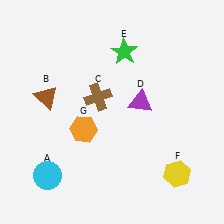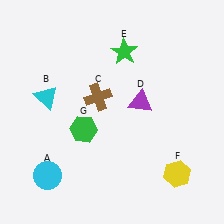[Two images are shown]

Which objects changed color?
B changed from brown to cyan. G changed from orange to green.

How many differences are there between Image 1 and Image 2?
There are 2 differences between the two images.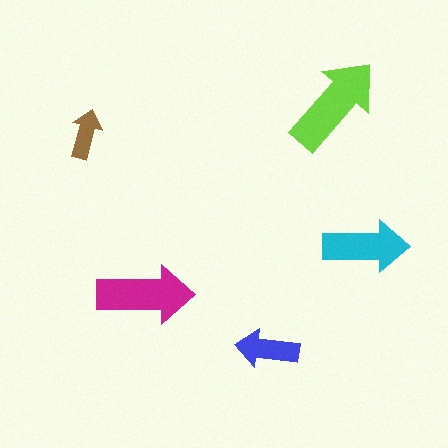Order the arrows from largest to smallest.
the lime one, the magenta one, the cyan one, the blue one, the brown one.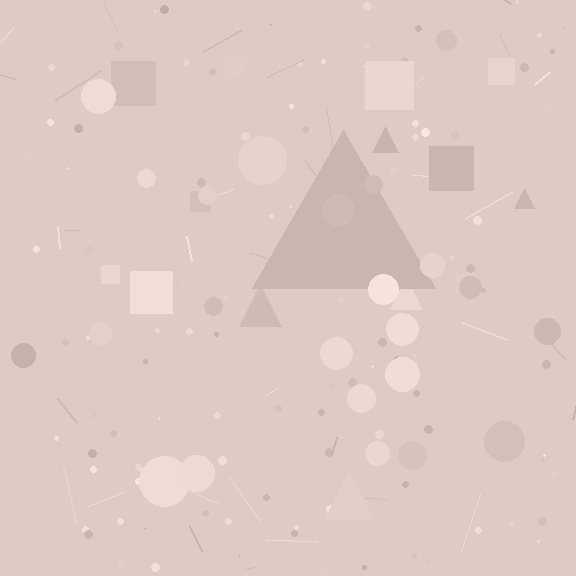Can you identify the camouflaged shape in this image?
The camouflaged shape is a triangle.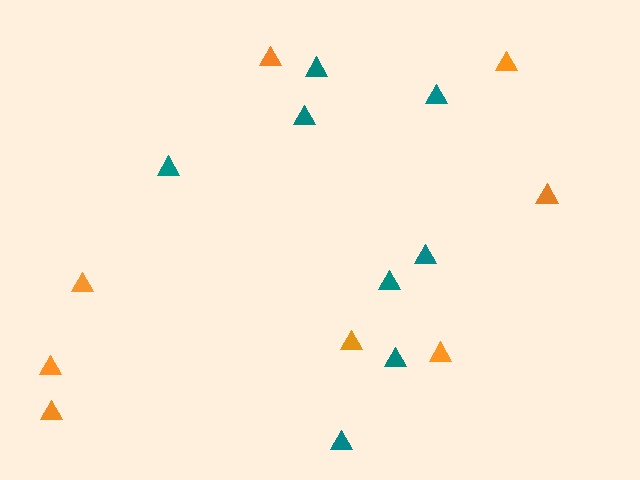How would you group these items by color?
There are 2 groups: one group of orange triangles (8) and one group of teal triangles (8).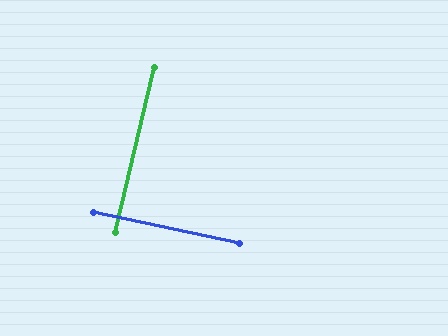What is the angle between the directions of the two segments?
Approximately 89 degrees.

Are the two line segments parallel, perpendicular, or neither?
Perpendicular — they meet at approximately 89°.